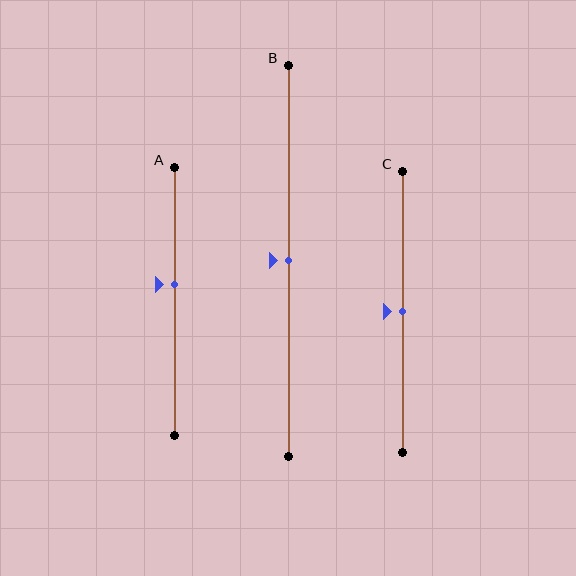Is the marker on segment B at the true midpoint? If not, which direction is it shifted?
Yes, the marker on segment B is at the true midpoint.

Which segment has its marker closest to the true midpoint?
Segment B has its marker closest to the true midpoint.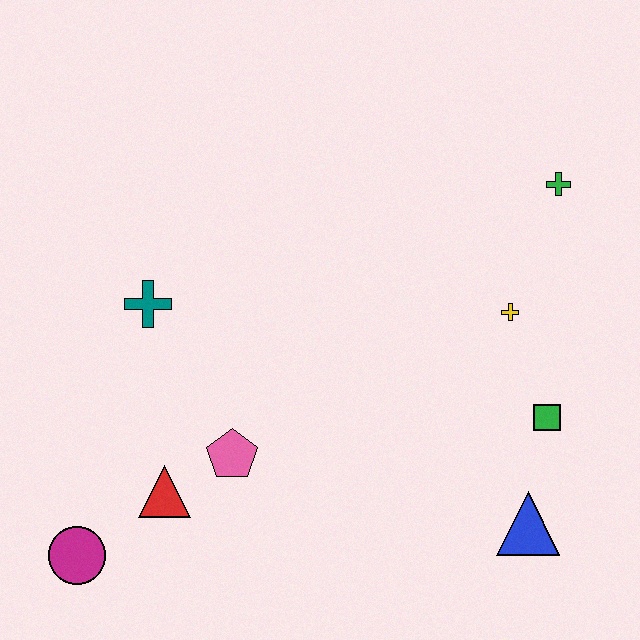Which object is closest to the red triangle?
The pink pentagon is closest to the red triangle.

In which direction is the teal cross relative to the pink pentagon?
The teal cross is above the pink pentagon.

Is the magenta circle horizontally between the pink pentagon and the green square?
No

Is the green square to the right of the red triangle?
Yes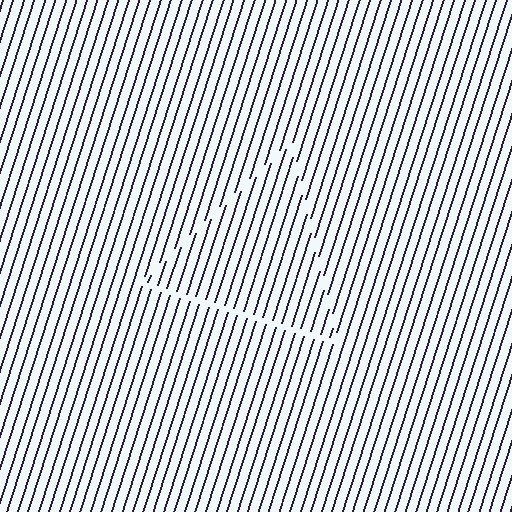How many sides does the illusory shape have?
3 sides — the line-ends trace a triangle.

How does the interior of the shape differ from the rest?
The interior of the shape contains the same grating, shifted by half a period — the contour is defined by the phase discontinuity where line-ends from the inner and outer gratings abut.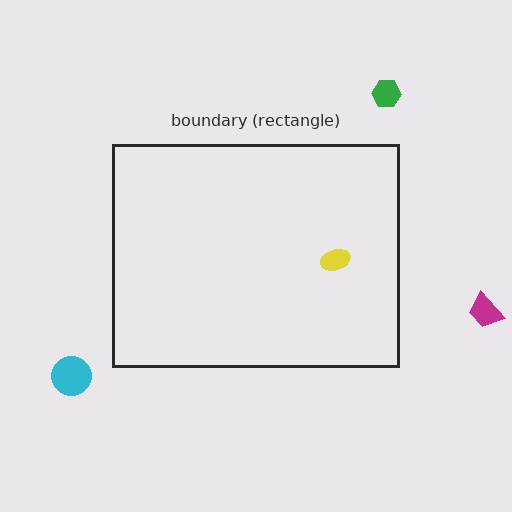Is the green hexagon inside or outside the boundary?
Outside.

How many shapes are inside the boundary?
1 inside, 3 outside.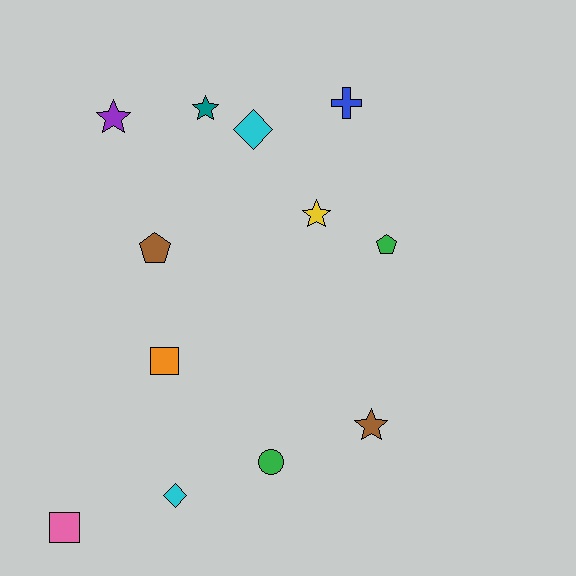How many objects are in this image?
There are 12 objects.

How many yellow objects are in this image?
There is 1 yellow object.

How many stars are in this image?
There are 4 stars.